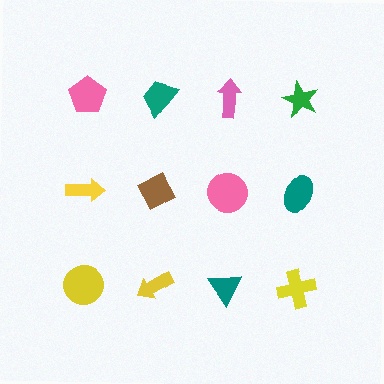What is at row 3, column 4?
A yellow cross.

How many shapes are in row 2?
4 shapes.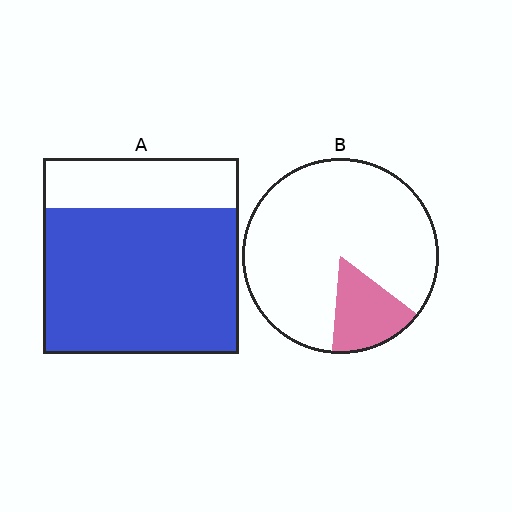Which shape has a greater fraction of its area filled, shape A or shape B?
Shape A.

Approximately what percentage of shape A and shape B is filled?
A is approximately 75% and B is approximately 15%.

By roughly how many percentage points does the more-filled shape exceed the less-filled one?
By roughly 60 percentage points (A over B).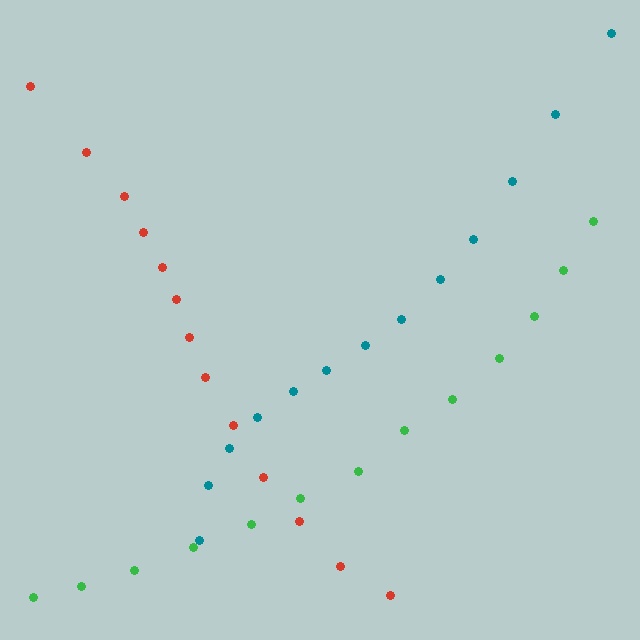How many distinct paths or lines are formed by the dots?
There are 3 distinct paths.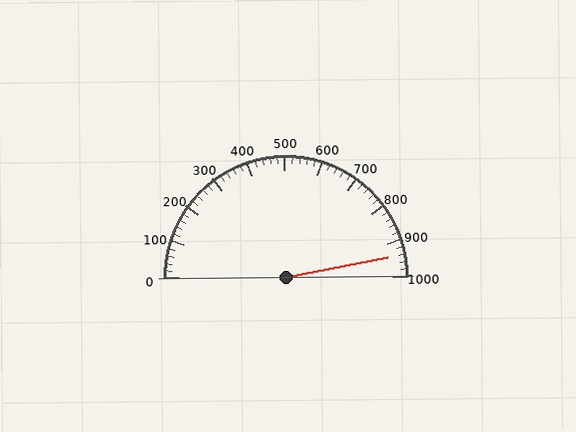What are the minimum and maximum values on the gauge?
The gauge ranges from 0 to 1000.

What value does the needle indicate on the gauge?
The needle indicates approximately 940.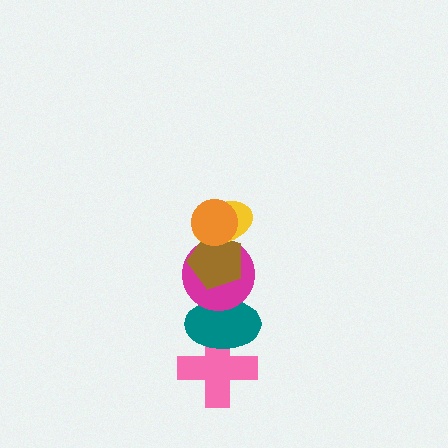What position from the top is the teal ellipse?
The teal ellipse is 5th from the top.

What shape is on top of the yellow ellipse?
The orange circle is on top of the yellow ellipse.